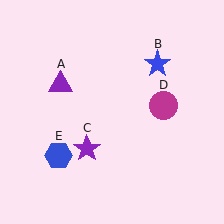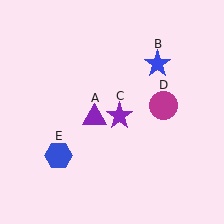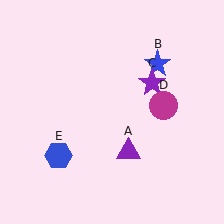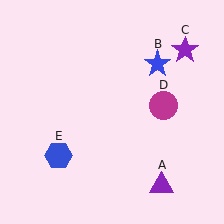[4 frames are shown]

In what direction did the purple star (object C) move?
The purple star (object C) moved up and to the right.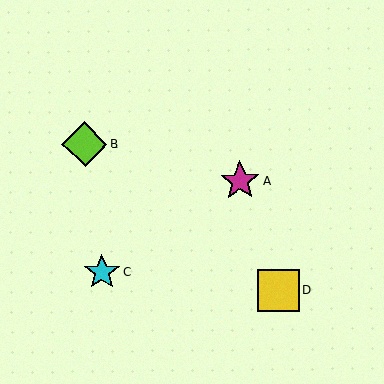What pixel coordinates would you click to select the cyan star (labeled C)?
Click at (102, 272) to select the cyan star C.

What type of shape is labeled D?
Shape D is a yellow square.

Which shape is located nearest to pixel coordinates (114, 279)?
The cyan star (labeled C) at (102, 272) is nearest to that location.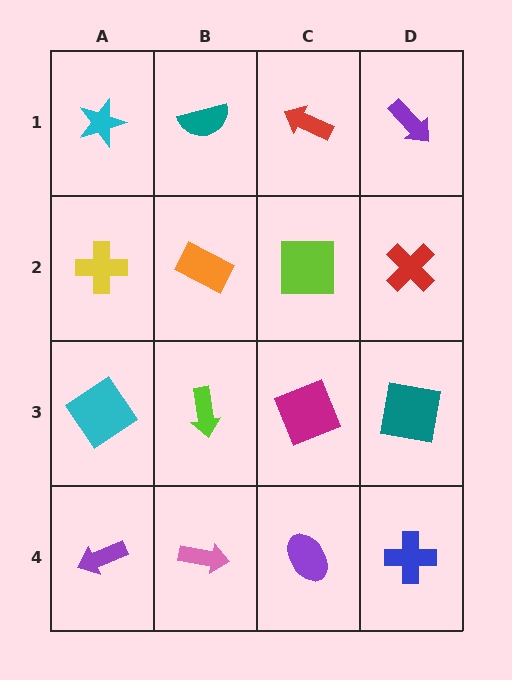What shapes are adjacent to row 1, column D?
A red cross (row 2, column D), a red arrow (row 1, column C).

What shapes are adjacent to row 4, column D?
A teal square (row 3, column D), a purple ellipse (row 4, column C).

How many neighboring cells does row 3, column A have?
3.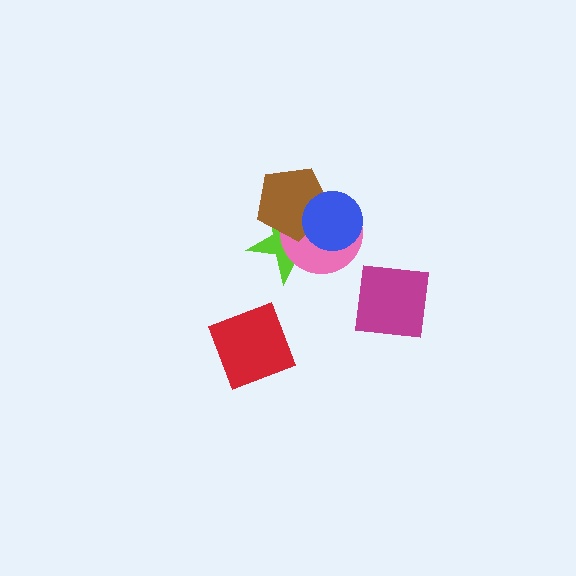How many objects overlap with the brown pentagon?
3 objects overlap with the brown pentagon.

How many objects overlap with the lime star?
3 objects overlap with the lime star.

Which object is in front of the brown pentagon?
The blue circle is in front of the brown pentagon.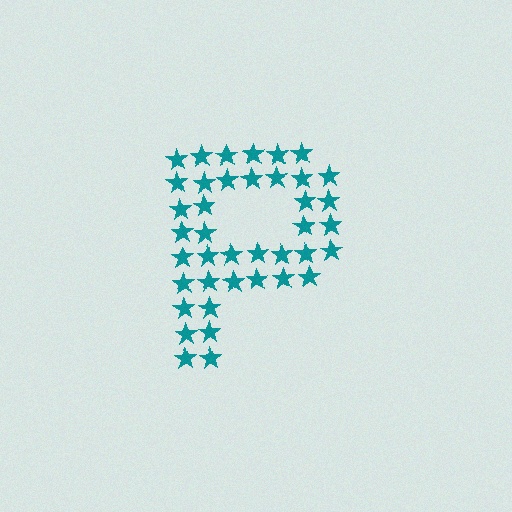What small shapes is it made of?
It is made of small stars.